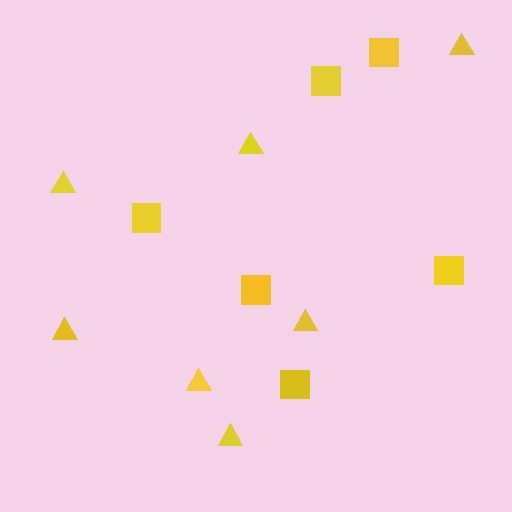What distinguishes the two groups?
There are 2 groups: one group of squares (6) and one group of triangles (7).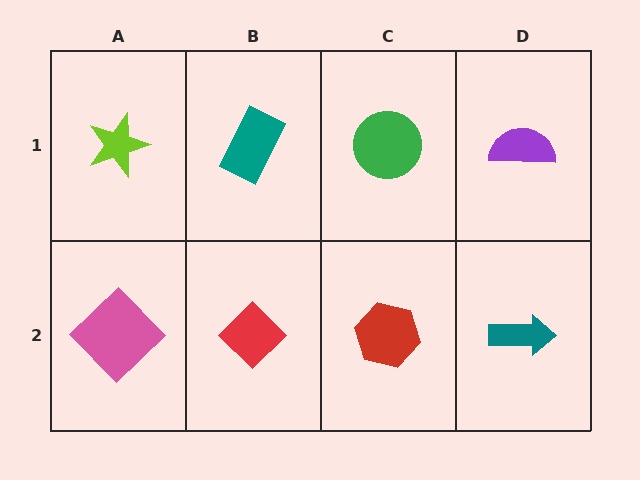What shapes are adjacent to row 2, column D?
A purple semicircle (row 1, column D), a red hexagon (row 2, column C).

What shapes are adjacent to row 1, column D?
A teal arrow (row 2, column D), a green circle (row 1, column C).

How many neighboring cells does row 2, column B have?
3.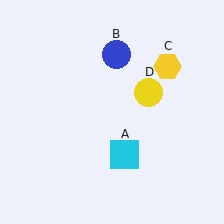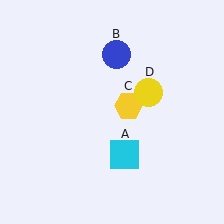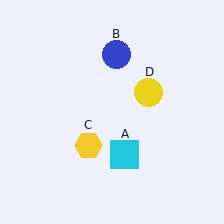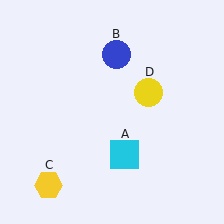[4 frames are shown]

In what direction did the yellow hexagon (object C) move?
The yellow hexagon (object C) moved down and to the left.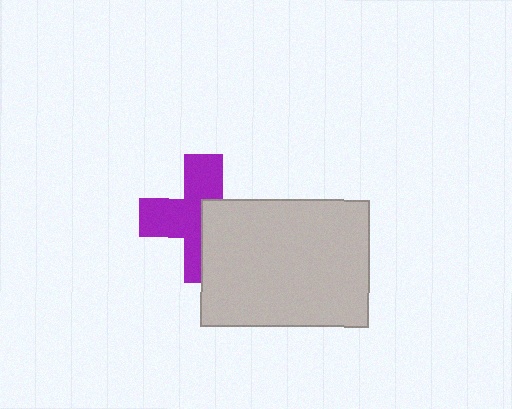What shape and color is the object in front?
The object in front is a light gray rectangle.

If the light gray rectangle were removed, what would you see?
You would see the complete purple cross.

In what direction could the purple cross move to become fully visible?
The purple cross could move left. That would shift it out from behind the light gray rectangle entirely.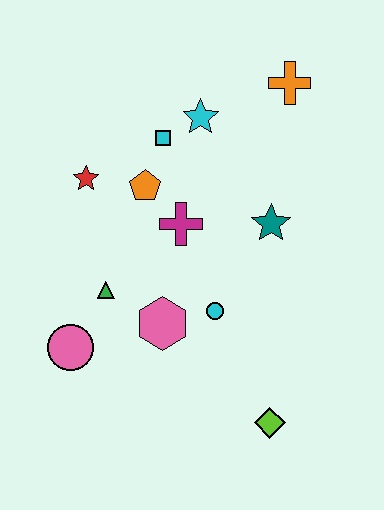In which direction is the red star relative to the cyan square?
The red star is to the left of the cyan square.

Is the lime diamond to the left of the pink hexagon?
No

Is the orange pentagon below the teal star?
No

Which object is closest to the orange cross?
The cyan star is closest to the orange cross.